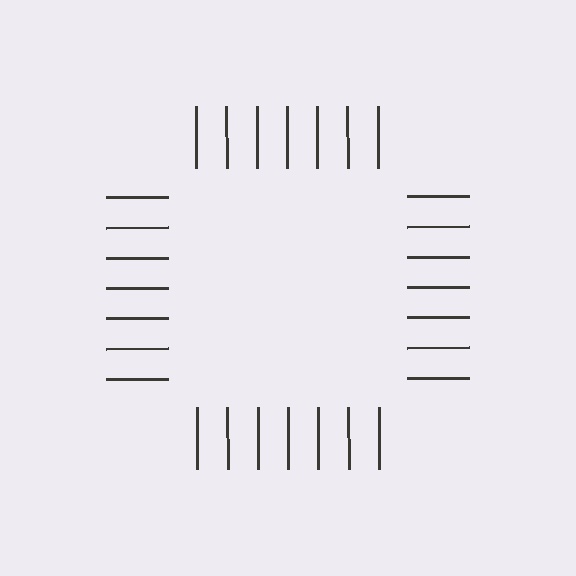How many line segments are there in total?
28 — 7 along each of the 4 edges.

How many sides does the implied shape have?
4 sides — the line-ends trace a square.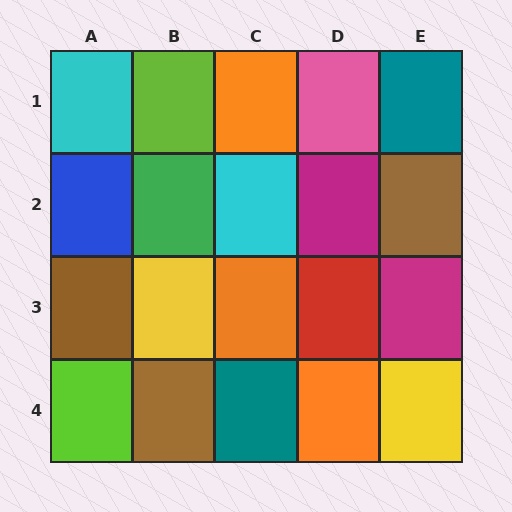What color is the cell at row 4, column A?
Lime.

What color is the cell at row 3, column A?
Brown.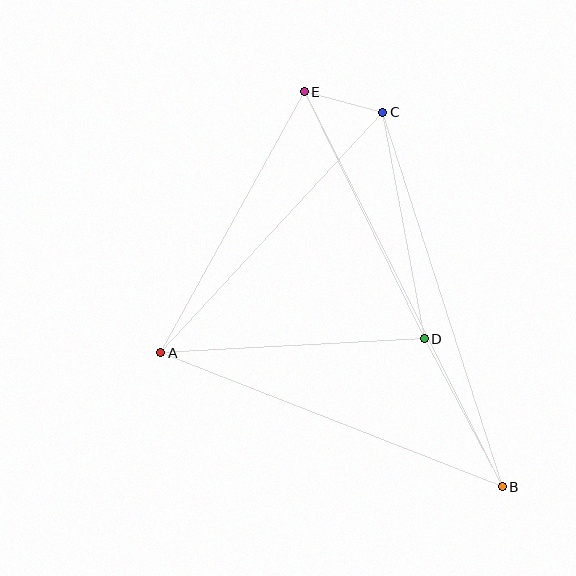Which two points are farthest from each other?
Points B and E are farthest from each other.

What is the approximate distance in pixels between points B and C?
The distance between B and C is approximately 393 pixels.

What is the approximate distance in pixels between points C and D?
The distance between C and D is approximately 230 pixels.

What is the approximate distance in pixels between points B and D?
The distance between B and D is approximately 167 pixels.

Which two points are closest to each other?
Points C and E are closest to each other.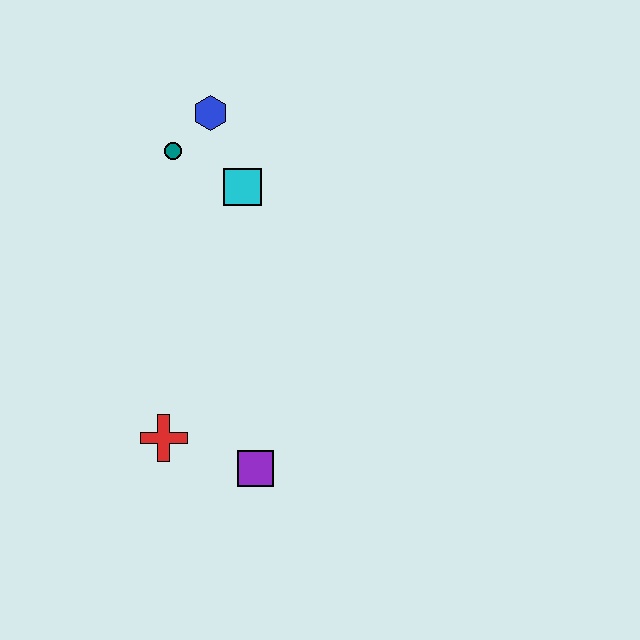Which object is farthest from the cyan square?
The purple square is farthest from the cyan square.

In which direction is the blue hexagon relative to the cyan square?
The blue hexagon is above the cyan square.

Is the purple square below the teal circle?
Yes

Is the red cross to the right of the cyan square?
No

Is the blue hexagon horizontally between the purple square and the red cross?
Yes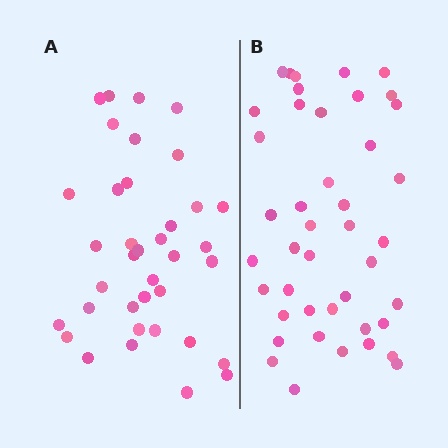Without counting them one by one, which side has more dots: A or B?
Region B (the right region) has more dots.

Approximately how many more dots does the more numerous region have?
Region B has about 6 more dots than region A.